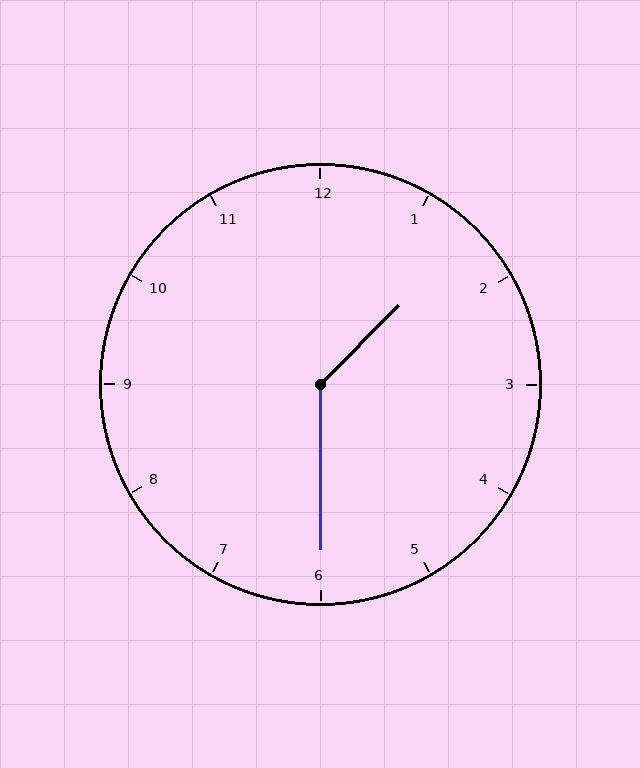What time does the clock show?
1:30.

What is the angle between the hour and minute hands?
Approximately 135 degrees.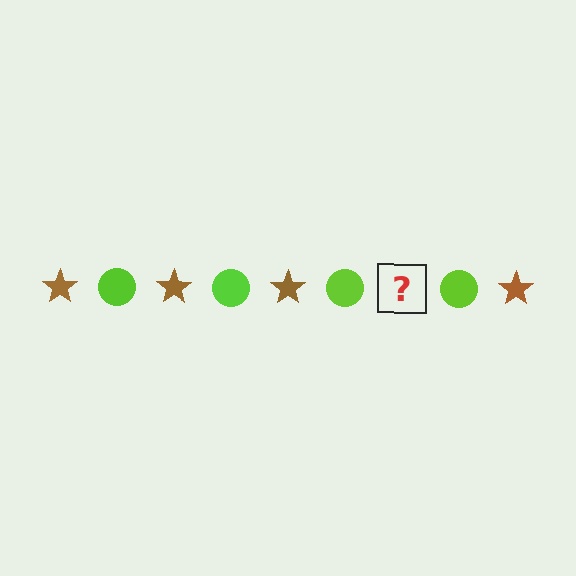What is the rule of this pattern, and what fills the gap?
The rule is that the pattern alternates between brown star and lime circle. The gap should be filled with a brown star.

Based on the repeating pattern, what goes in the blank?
The blank should be a brown star.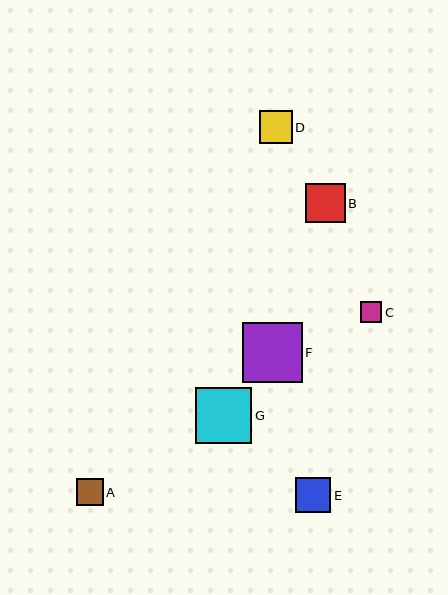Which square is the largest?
Square F is the largest with a size of approximately 60 pixels.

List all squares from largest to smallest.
From largest to smallest: F, G, B, E, D, A, C.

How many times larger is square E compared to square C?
Square E is approximately 1.7 times the size of square C.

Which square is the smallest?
Square C is the smallest with a size of approximately 21 pixels.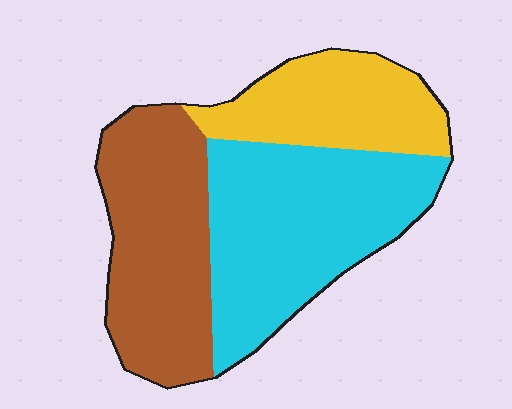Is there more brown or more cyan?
Cyan.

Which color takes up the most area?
Cyan, at roughly 40%.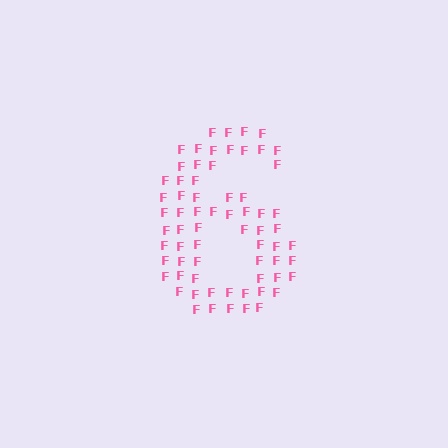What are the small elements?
The small elements are letter F's.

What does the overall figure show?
The overall figure shows the digit 6.